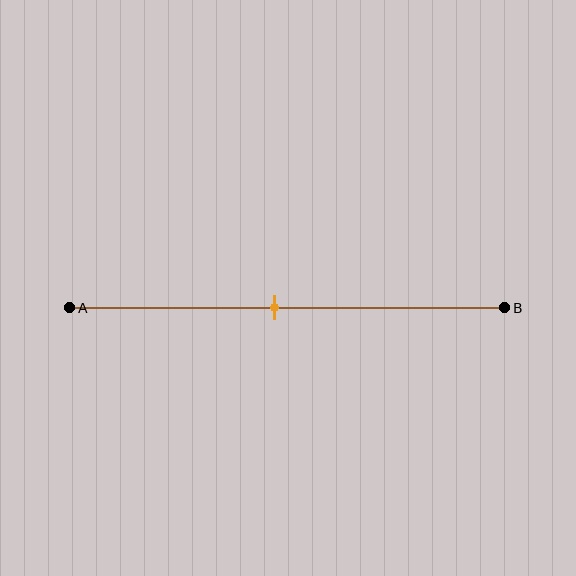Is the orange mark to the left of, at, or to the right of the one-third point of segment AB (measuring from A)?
The orange mark is to the right of the one-third point of segment AB.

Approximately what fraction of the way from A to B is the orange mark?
The orange mark is approximately 45% of the way from A to B.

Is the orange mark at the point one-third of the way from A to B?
No, the mark is at about 45% from A, not at the 33% one-third point.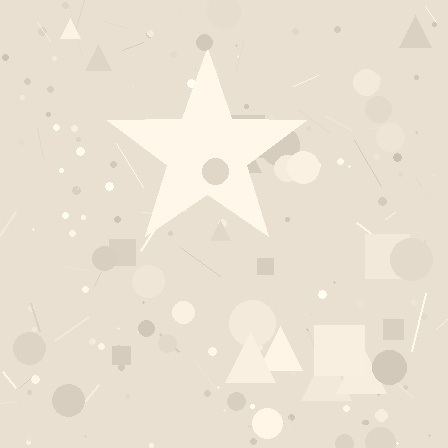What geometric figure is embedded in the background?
A star is embedded in the background.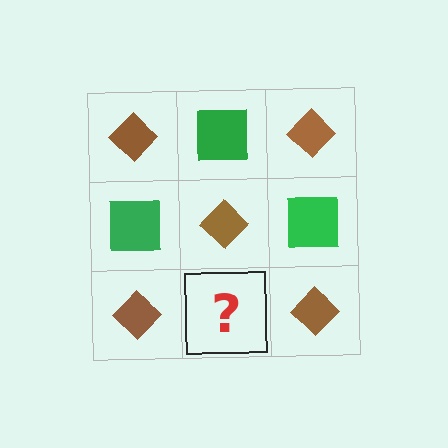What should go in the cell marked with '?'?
The missing cell should contain a green square.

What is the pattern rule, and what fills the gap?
The rule is that it alternates brown diamond and green square in a checkerboard pattern. The gap should be filled with a green square.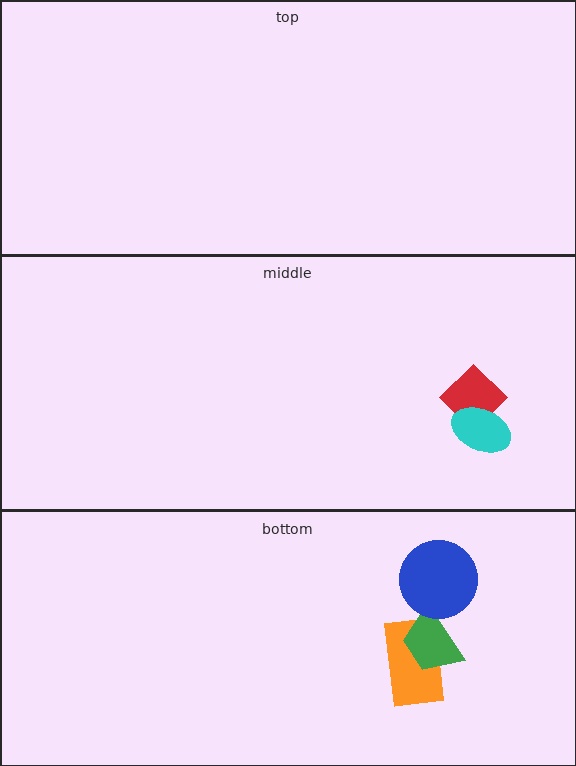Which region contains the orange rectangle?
The bottom region.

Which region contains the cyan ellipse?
The middle region.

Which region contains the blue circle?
The bottom region.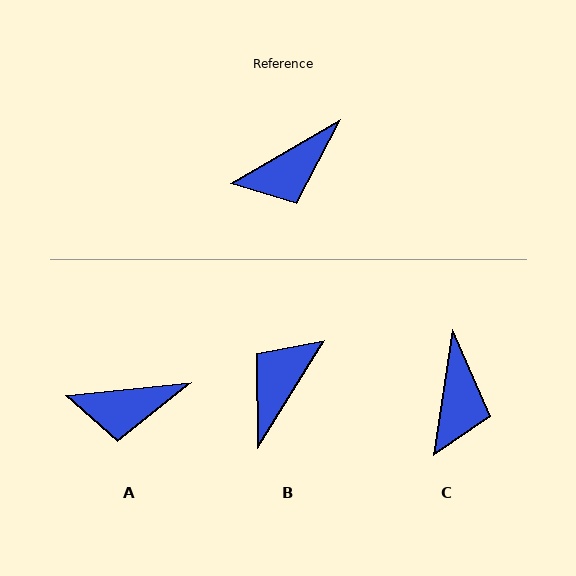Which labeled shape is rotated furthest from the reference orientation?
B, about 152 degrees away.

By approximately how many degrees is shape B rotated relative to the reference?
Approximately 152 degrees clockwise.